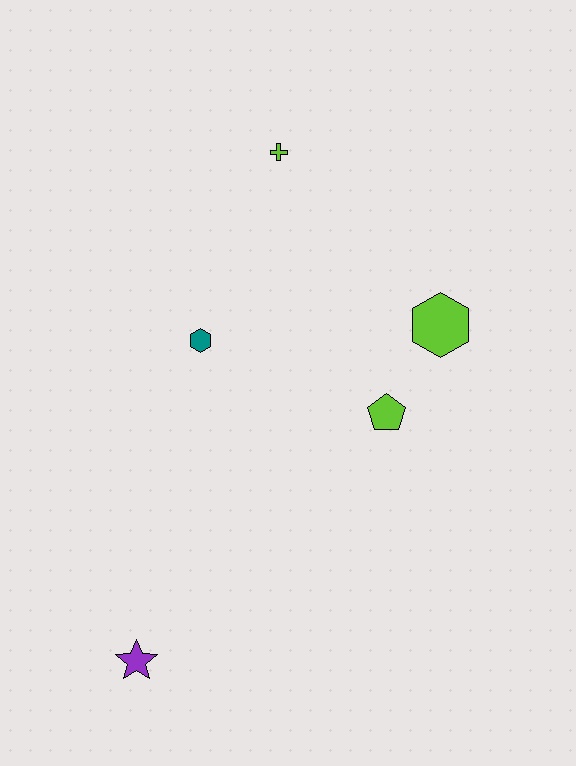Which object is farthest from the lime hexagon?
The purple star is farthest from the lime hexagon.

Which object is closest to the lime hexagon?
The lime pentagon is closest to the lime hexagon.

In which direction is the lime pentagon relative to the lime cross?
The lime pentagon is below the lime cross.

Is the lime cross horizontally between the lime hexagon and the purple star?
Yes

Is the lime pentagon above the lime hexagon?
No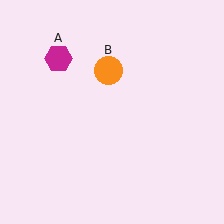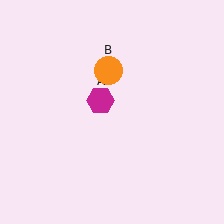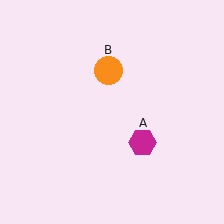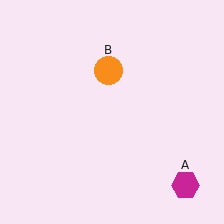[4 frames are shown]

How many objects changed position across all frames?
1 object changed position: magenta hexagon (object A).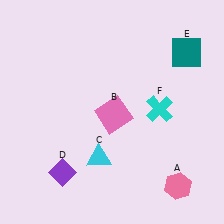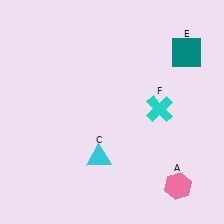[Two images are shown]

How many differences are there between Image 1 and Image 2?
There are 2 differences between the two images.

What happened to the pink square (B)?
The pink square (B) was removed in Image 2. It was in the bottom-right area of Image 1.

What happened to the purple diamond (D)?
The purple diamond (D) was removed in Image 2. It was in the bottom-left area of Image 1.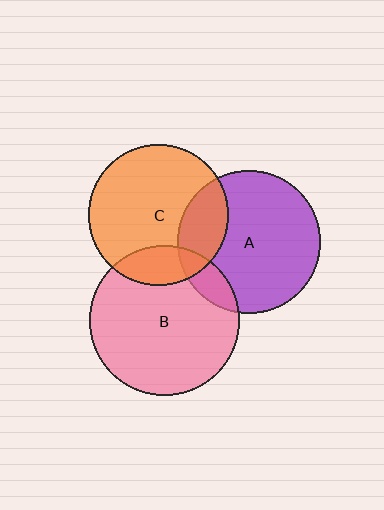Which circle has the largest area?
Circle B (pink).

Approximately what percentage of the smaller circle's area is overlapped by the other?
Approximately 15%.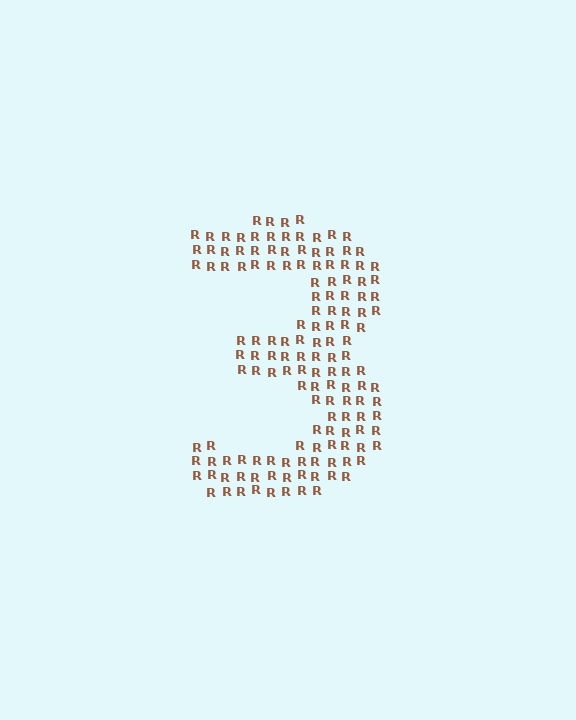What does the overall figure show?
The overall figure shows the digit 3.